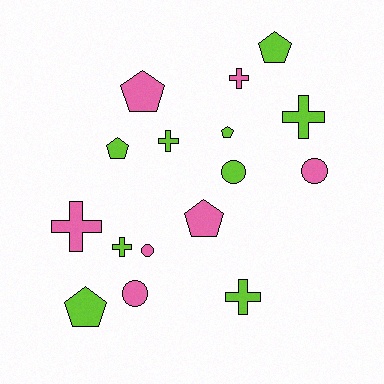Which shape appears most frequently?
Cross, with 6 objects.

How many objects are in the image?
There are 16 objects.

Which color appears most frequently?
Lime, with 9 objects.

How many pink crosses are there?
There are 2 pink crosses.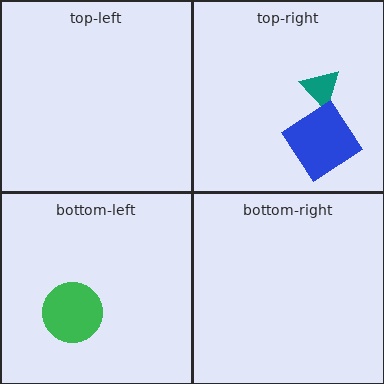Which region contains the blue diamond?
The top-right region.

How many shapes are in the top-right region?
2.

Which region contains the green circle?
The bottom-left region.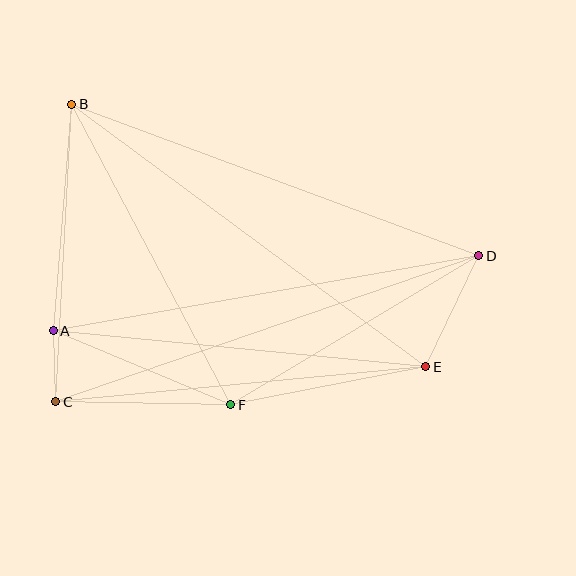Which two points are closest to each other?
Points A and C are closest to each other.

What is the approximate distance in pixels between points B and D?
The distance between B and D is approximately 434 pixels.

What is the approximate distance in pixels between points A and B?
The distance between A and B is approximately 227 pixels.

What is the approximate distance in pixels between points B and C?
The distance between B and C is approximately 298 pixels.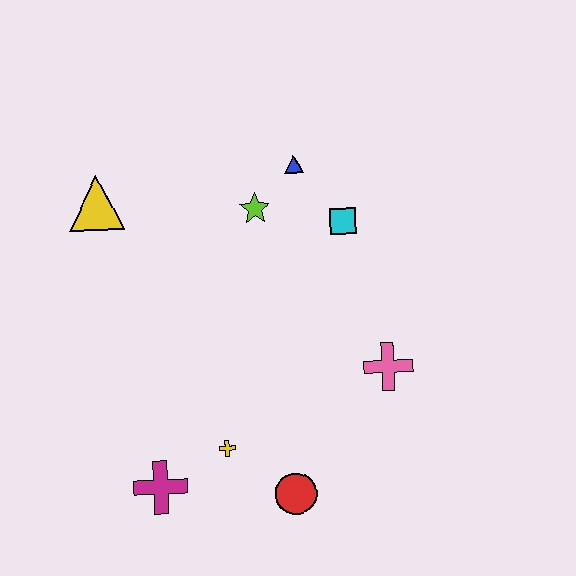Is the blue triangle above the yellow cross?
Yes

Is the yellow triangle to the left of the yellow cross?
Yes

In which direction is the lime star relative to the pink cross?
The lime star is above the pink cross.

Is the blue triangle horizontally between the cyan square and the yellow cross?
Yes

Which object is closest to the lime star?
The blue triangle is closest to the lime star.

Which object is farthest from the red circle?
The yellow triangle is farthest from the red circle.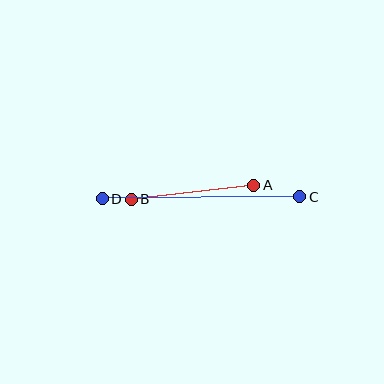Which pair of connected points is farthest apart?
Points C and D are farthest apart.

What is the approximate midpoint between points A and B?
The midpoint is at approximately (193, 192) pixels.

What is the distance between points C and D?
The distance is approximately 197 pixels.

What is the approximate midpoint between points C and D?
The midpoint is at approximately (201, 198) pixels.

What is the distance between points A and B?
The distance is approximately 124 pixels.